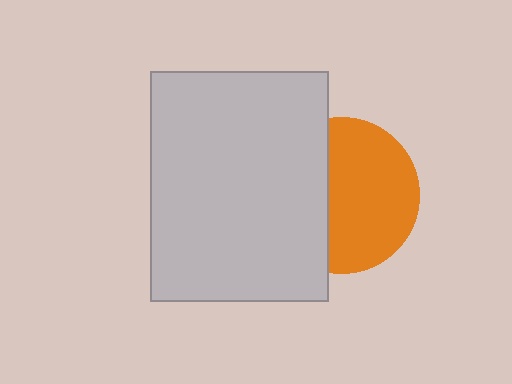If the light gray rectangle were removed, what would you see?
You would see the complete orange circle.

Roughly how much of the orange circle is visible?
About half of it is visible (roughly 60%).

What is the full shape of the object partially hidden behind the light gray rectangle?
The partially hidden object is an orange circle.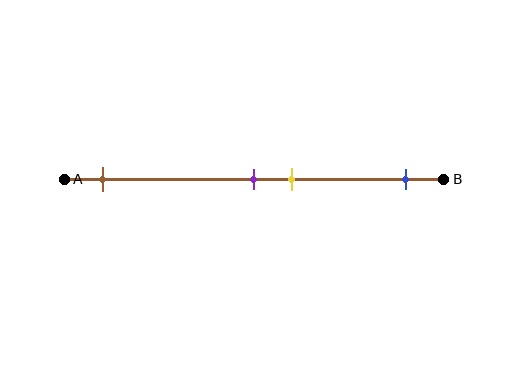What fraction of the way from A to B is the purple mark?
The purple mark is approximately 50% (0.5) of the way from A to B.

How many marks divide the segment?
There are 4 marks dividing the segment.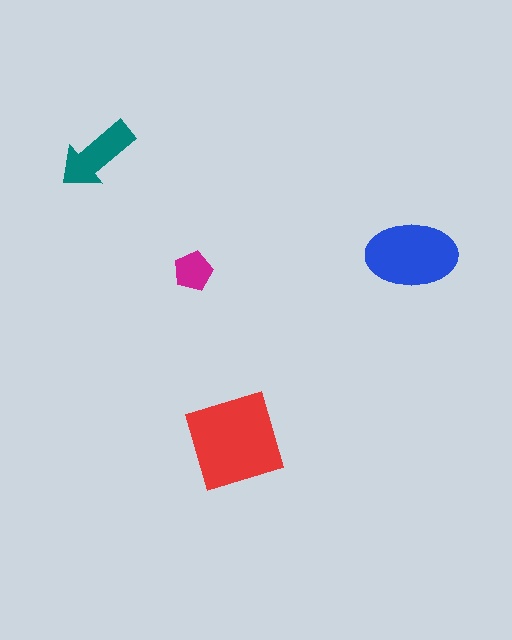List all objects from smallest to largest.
The magenta pentagon, the teal arrow, the blue ellipse, the red diamond.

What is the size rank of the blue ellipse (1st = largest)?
2nd.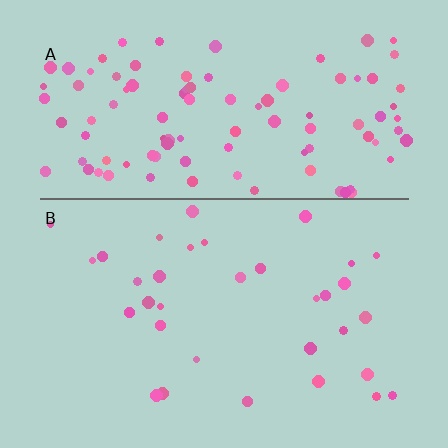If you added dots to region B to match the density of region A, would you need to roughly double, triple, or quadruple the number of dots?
Approximately triple.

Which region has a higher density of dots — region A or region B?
A (the top).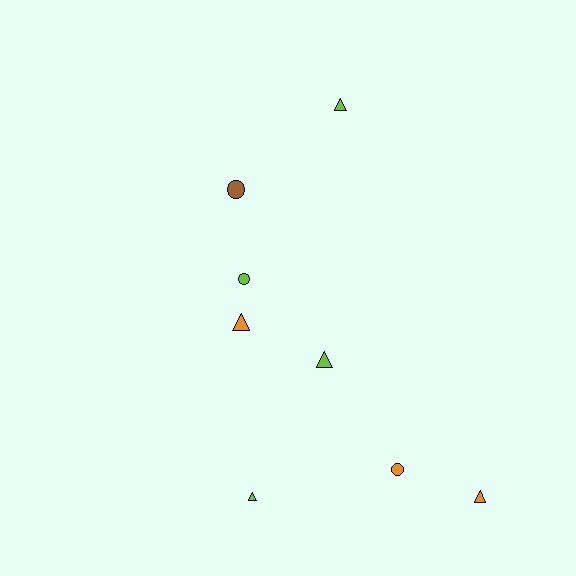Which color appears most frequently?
Lime, with 4 objects.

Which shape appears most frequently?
Triangle, with 5 objects.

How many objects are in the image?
There are 8 objects.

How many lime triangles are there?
There are 3 lime triangles.